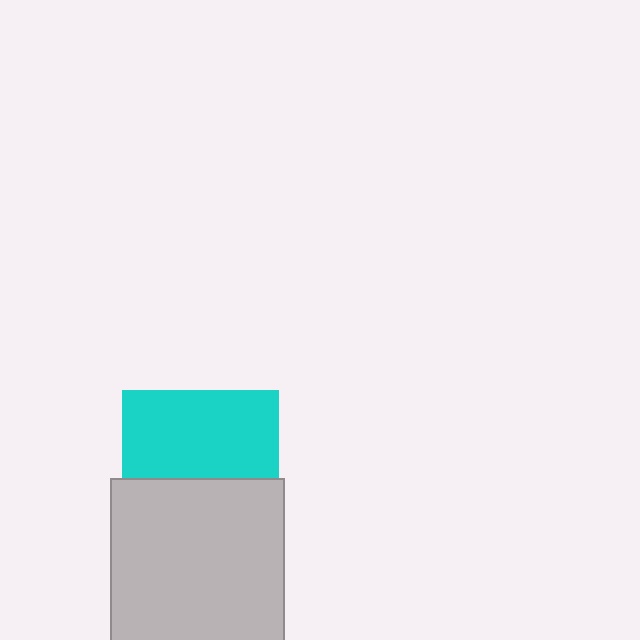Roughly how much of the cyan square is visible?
About half of it is visible (roughly 56%).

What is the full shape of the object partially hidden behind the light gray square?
The partially hidden object is a cyan square.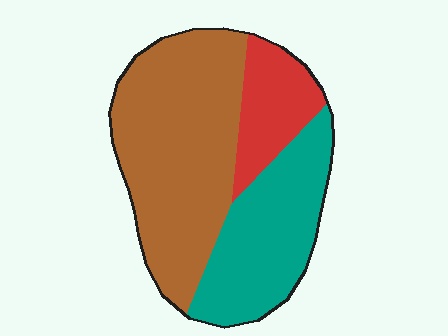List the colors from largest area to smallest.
From largest to smallest: brown, teal, red.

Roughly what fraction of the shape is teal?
Teal takes up between a sixth and a third of the shape.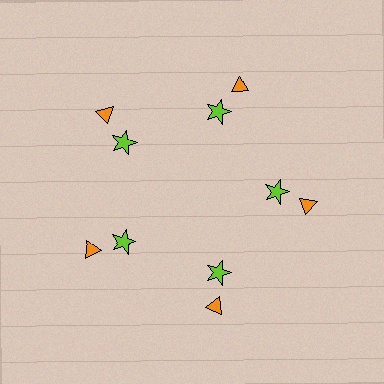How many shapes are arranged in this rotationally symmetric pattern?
There are 10 shapes, arranged in 5 groups of 2.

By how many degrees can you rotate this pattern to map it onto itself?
The pattern maps onto itself every 72 degrees of rotation.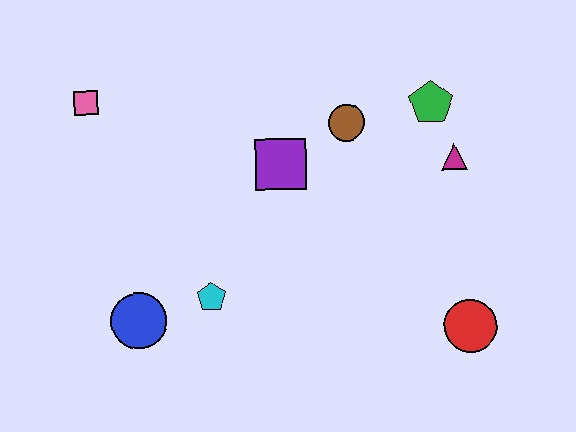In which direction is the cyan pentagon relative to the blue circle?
The cyan pentagon is to the right of the blue circle.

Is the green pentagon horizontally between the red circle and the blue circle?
Yes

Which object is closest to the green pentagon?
The magenta triangle is closest to the green pentagon.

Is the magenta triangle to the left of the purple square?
No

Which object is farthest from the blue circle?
The green pentagon is farthest from the blue circle.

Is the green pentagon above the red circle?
Yes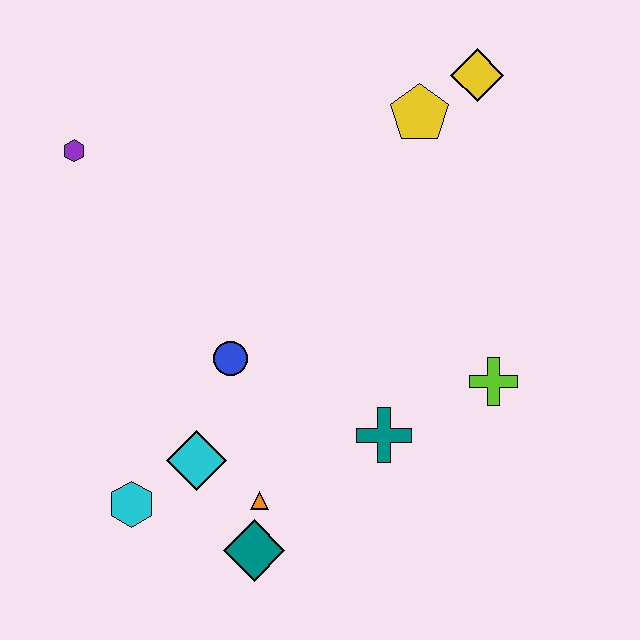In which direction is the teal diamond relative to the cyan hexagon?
The teal diamond is to the right of the cyan hexagon.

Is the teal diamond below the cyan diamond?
Yes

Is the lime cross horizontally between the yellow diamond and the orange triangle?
No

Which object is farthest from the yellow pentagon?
The cyan hexagon is farthest from the yellow pentagon.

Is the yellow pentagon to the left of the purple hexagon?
No